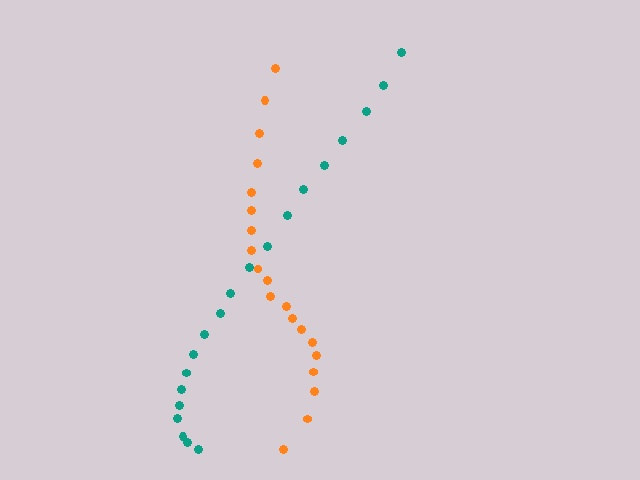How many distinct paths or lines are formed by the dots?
There are 2 distinct paths.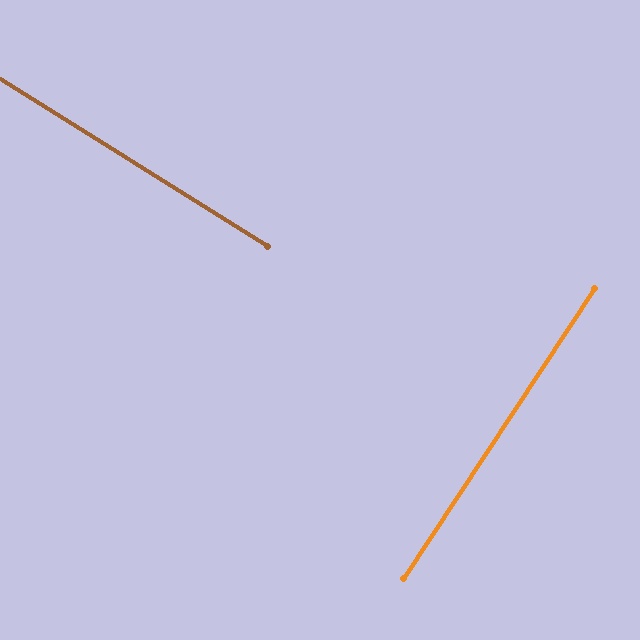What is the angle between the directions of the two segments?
Approximately 88 degrees.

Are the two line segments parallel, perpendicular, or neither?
Perpendicular — they meet at approximately 88°.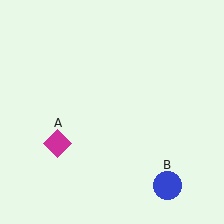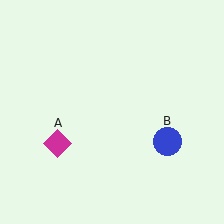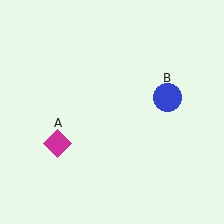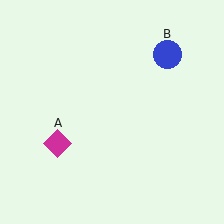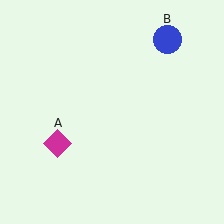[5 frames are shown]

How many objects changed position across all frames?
1 object changed position: blue circle (object B).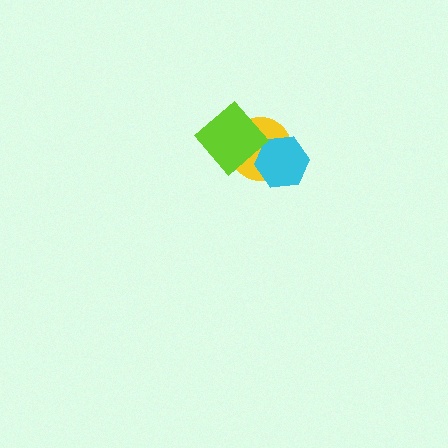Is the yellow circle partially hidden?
Yes, it is partially covered by another shape.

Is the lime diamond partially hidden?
No, no other shape covers it.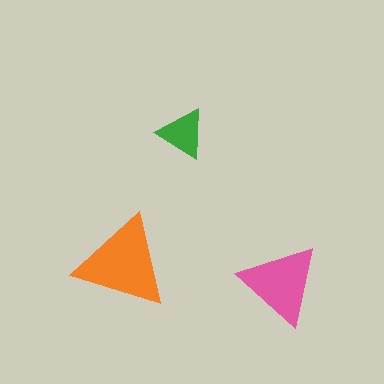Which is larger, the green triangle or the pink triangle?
The pink one.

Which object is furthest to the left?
The orange triangle is leftmost.